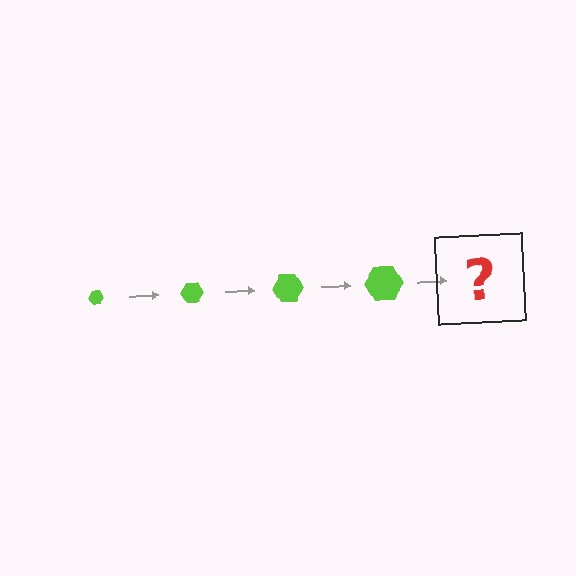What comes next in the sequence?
The next element should be a lime hexagon, larger than the previous one.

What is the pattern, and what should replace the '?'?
The pattern is that the hexagon gets progressively larger each step. The '?' should be a lime hexagon, larger than the previous one.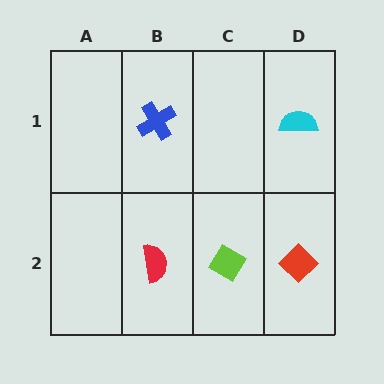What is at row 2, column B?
A red semicircle.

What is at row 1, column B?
A blue cross.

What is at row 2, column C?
A lime diamond.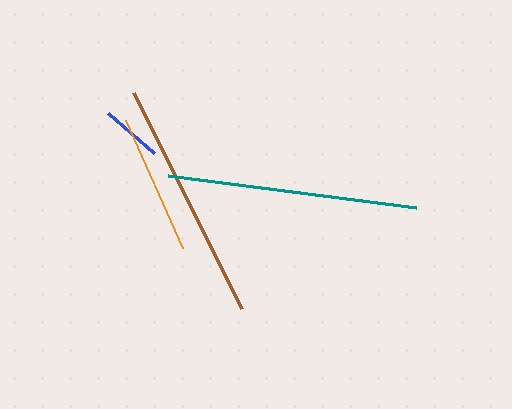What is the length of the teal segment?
The teal segment is approximately 250 pixels long.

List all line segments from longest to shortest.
From longest to shortest: teal, brown, orange, blue.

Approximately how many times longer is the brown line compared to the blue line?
The brown line is approximately 4.0 times the length of the blue line.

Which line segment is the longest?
The teal line is the longest at approximately 250 pixels.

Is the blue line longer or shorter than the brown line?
The brown line is longer than the blue line.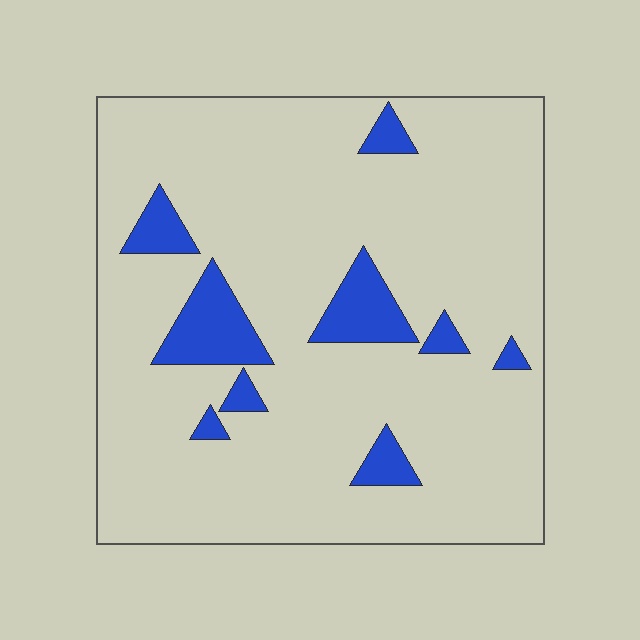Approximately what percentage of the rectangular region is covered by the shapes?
Approximately 10%.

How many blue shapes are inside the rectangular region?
9.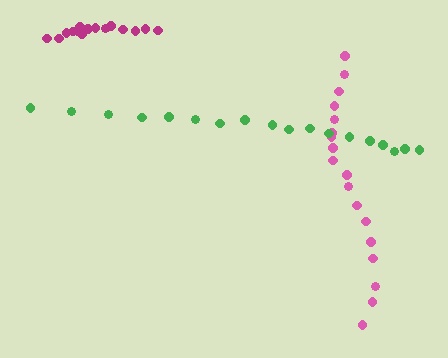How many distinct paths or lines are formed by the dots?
There are 3 distinct paths.